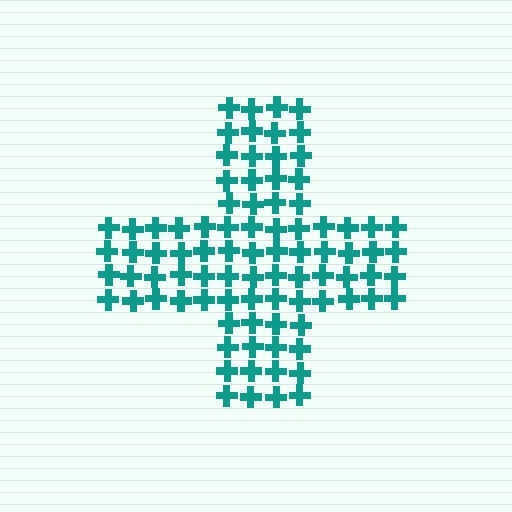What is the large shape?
The large shape is a cross.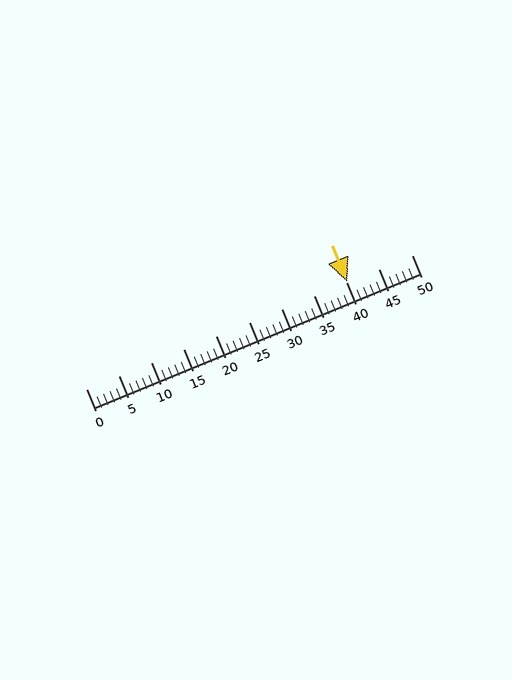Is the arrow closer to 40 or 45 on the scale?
The arrow is closer to 40.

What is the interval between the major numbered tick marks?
The major tick marks are spaced 5 units apart.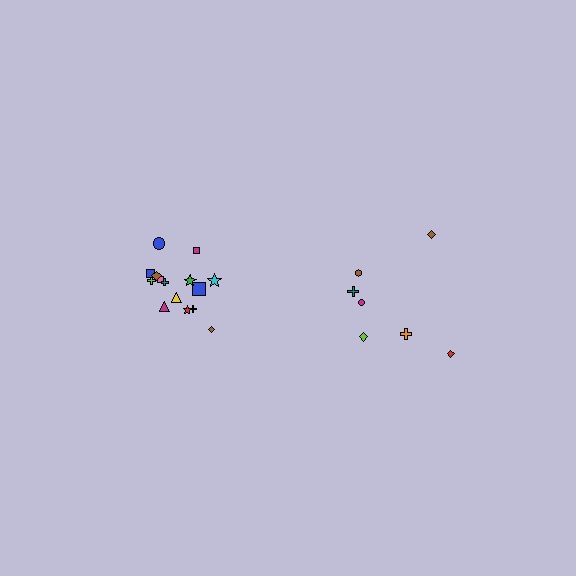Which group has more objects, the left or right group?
The left group.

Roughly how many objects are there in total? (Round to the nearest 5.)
Roughly 20 objects in total.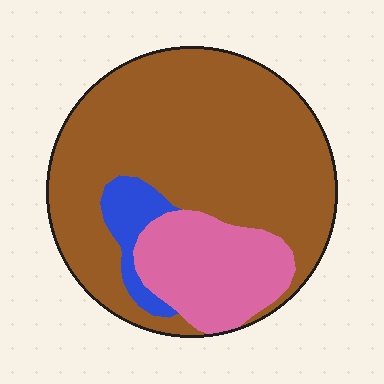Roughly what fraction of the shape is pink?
Pink takes up about one fifth (1/5) of the shape.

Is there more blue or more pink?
Pink.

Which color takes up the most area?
Brown, at roughly 70%.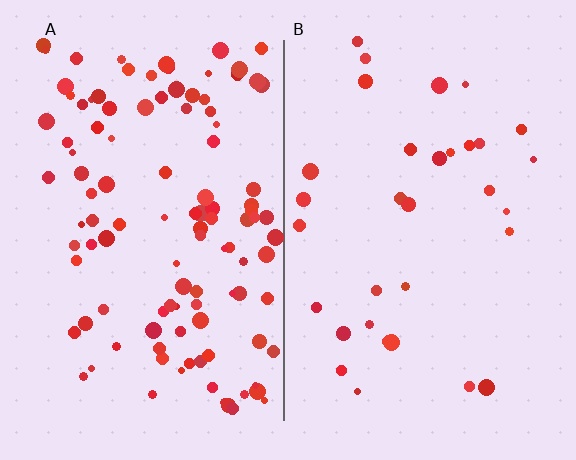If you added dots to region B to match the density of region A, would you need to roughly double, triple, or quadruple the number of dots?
Approximately triple.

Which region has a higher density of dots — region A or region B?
A (the left).